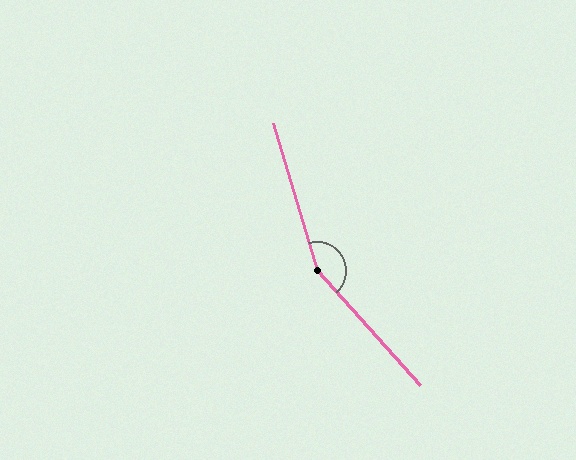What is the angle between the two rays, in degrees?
Approximately 155 degrees.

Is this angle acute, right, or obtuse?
It is obtuse.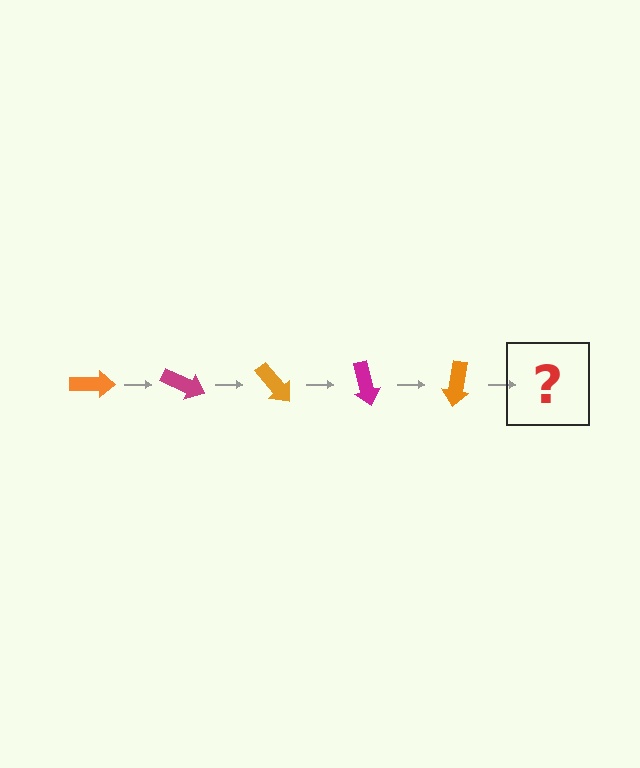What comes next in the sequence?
The next element should be a magenta arrow, rotated 125 degrees from the start.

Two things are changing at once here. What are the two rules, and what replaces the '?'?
The two rules are that it rotates 25 degrees each step and the color cycles through orange and magenta. The '?' should be a magenta arrow, rotated 125 degrees from the start.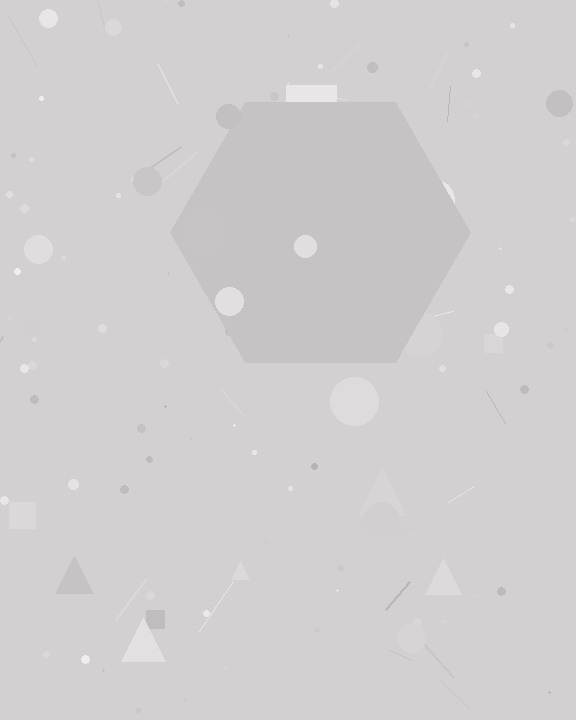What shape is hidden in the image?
A hexagon is hidden in the image.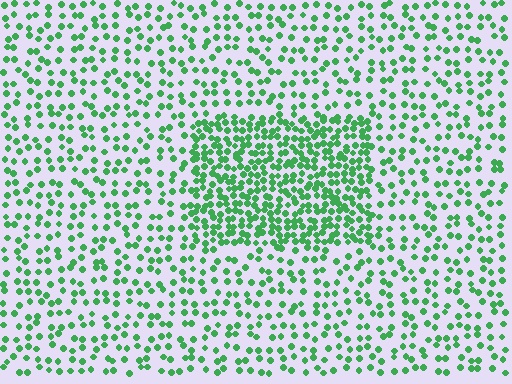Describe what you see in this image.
The image contains small green elements arranged at two different densities. A rectangle-shaped region is visible where the elements are more densely packed than the surrounding area.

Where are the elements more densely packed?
The elements are more densely packed inside the rectangle boundary.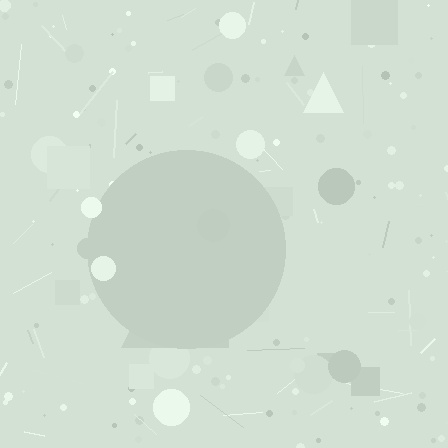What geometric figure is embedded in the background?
A circle is embedded in the background.